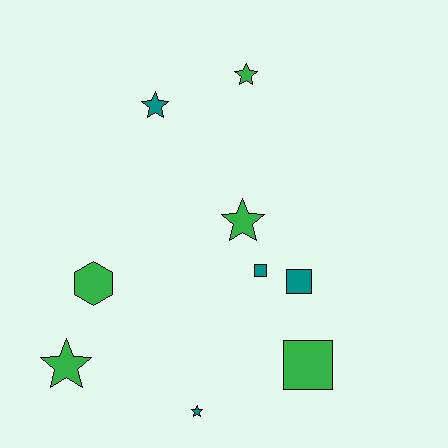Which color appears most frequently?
Green, with 5 objects.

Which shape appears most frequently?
Star, with 5 objects.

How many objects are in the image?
There are 9 objects.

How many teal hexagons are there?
There are no teal hexagons.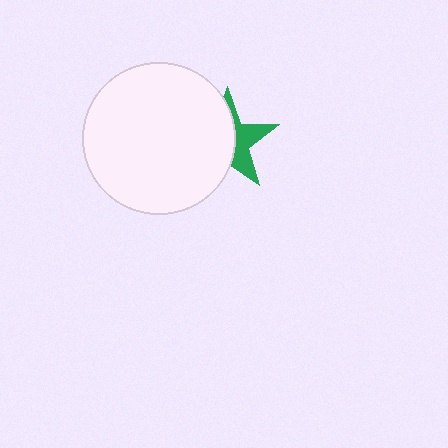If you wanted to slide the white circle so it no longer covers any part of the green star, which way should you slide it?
Slide it left — that is the most direct way to separate the two shapes.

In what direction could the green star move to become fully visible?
The green star could move right. That would shift it out from behind the white circle entirely.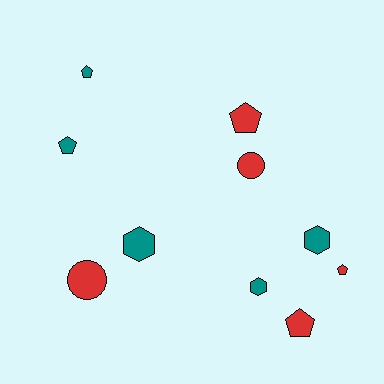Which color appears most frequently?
Teal, with 5 objects.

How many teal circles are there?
There are no teal circles.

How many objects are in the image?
There are 10 objects.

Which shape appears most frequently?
Pentagon, with 5 objects.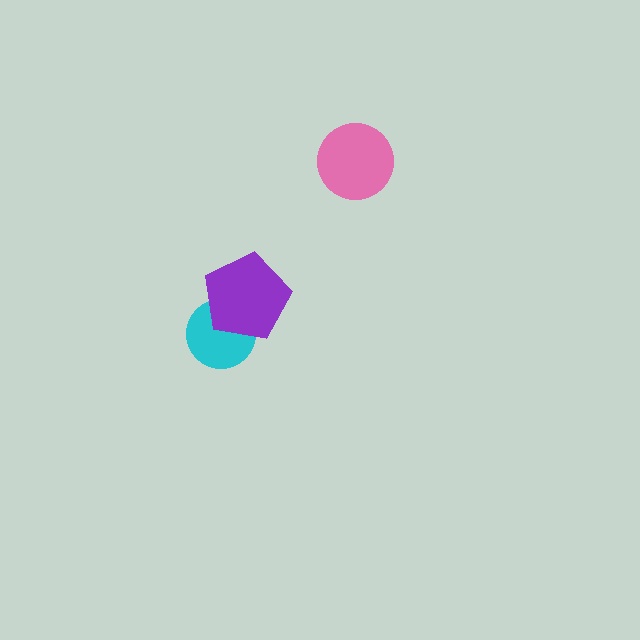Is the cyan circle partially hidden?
Yes, it is partially covered by another shape.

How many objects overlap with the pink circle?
0 objects overlap with the pink circle.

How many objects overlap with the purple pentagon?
1 object overlaps with the purple pentagon.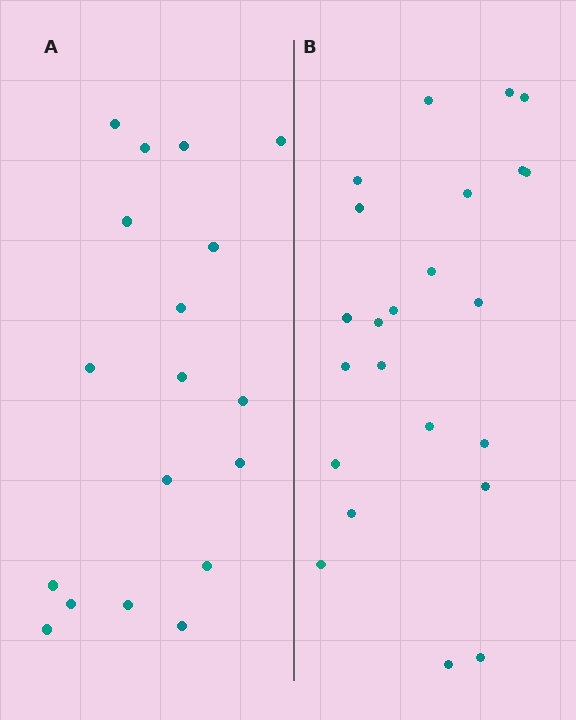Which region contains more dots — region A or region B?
Region B (the right region) has more dots.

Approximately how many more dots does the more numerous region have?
Region B has about 5 more dots than region A.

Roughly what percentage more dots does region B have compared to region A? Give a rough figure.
About 30% more.